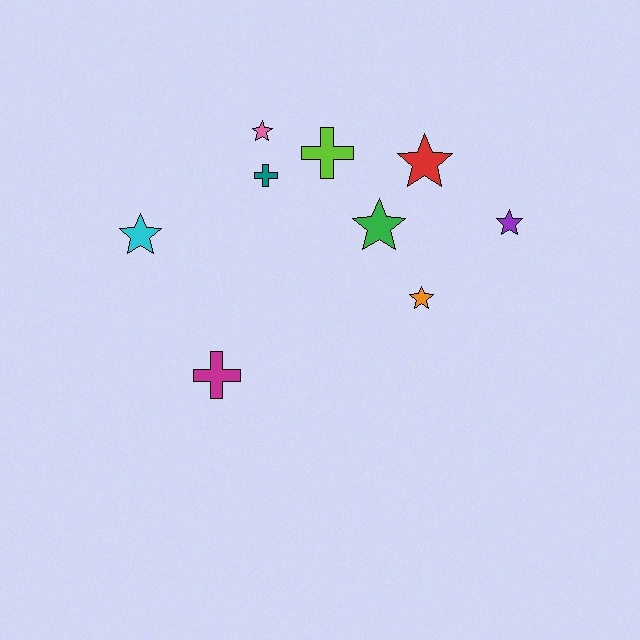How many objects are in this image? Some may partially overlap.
There are 9 objects.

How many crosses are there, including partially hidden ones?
There are 3 crosses.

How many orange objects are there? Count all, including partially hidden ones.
There is 1 orange object.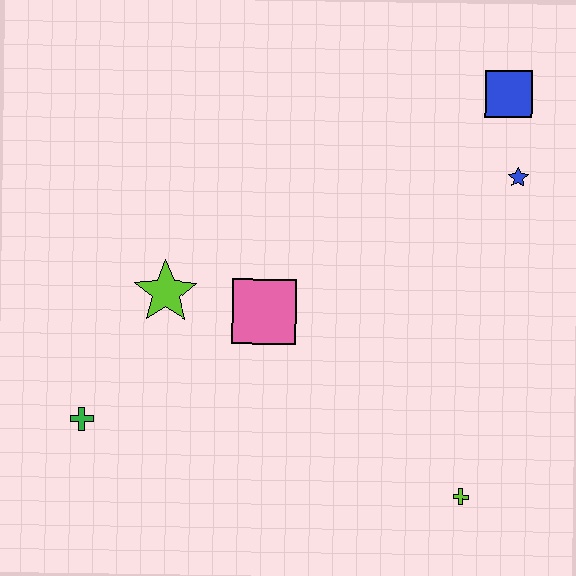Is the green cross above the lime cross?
Yes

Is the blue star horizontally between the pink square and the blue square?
No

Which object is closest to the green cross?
The lime star is closest to the green cross.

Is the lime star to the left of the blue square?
Yes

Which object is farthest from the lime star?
The blue square is farthest from the lime star.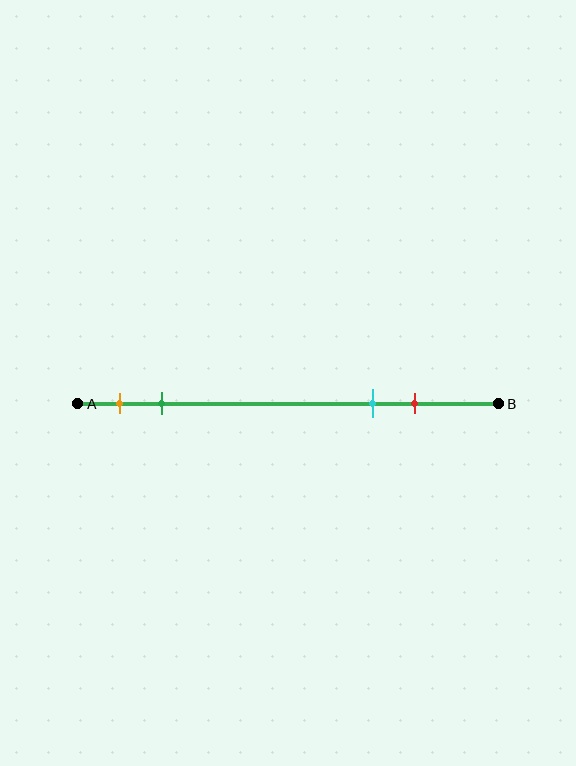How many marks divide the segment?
There are 4 marks dividing the segment.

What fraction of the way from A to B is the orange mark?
The orange mark is approximately 10% (0.1) of the way from A to B.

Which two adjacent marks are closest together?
The orange and green marks are the closest adjacent pair.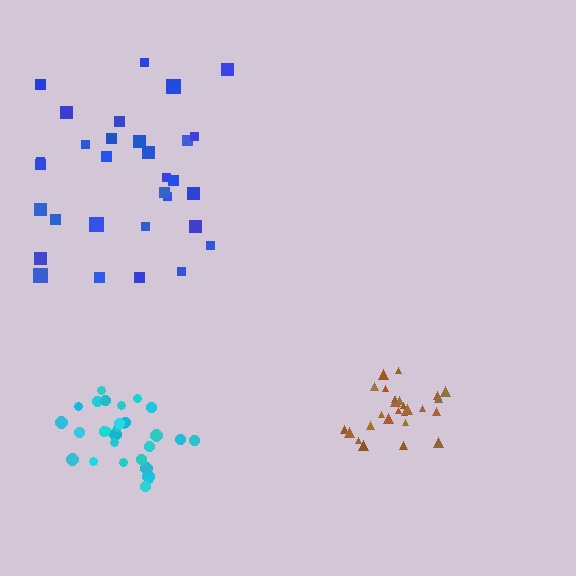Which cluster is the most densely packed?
Brown.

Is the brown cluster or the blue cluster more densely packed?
Brown.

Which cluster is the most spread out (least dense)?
Blue.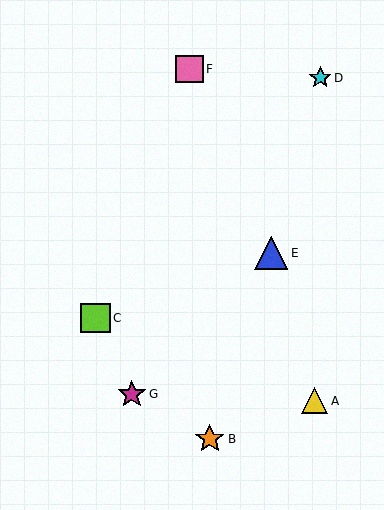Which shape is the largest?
The blue triangle (labeled E) is the largest.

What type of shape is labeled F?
Shape F is a pink square.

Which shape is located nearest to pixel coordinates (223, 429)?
The orange star (labeled B) at (210, 439) is nearest to that location.